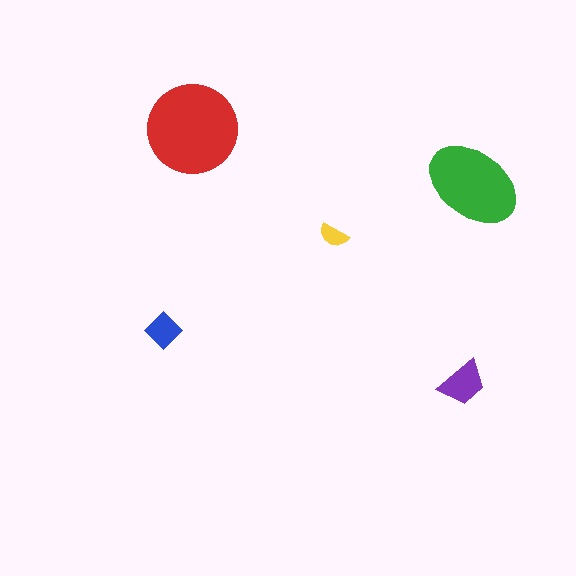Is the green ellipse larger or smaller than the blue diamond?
Larger.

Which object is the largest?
The red circle.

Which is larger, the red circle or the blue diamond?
The red circle.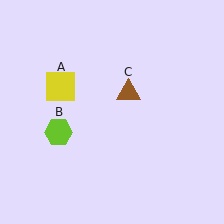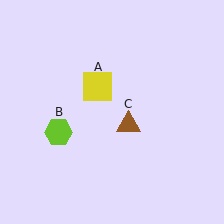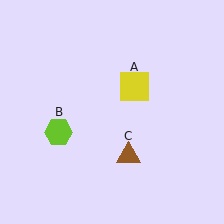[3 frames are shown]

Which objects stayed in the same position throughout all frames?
Lime hexagon (object B) remained stationary.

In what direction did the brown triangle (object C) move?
The brown triangle (object C) moved down.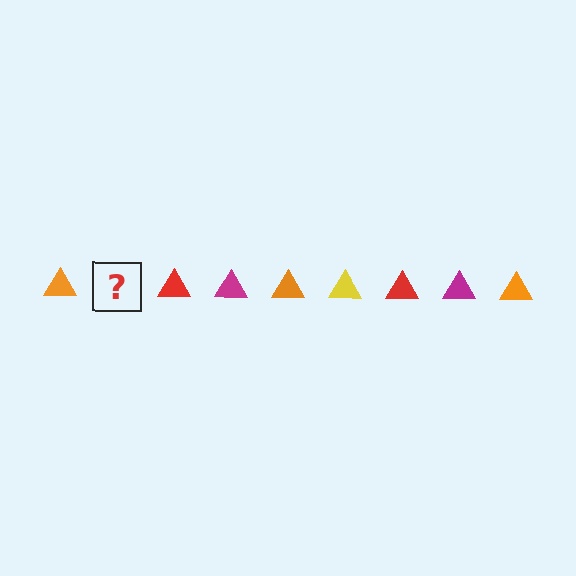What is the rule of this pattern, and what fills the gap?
The rule is that the pattern cycles through orange, yellow, red, magenta triangles. The gap should be filled with a yellow triangle.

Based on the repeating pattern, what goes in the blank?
The blank should be a yellow triangle.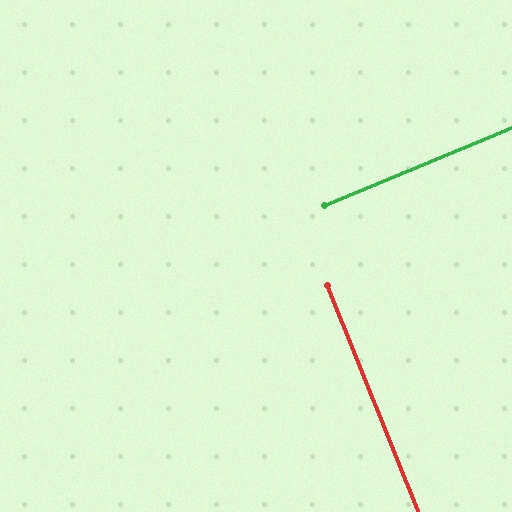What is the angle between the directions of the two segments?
Approximately 90 degrees.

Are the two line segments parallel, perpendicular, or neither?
Perpendicular — they meet at approximately 90°.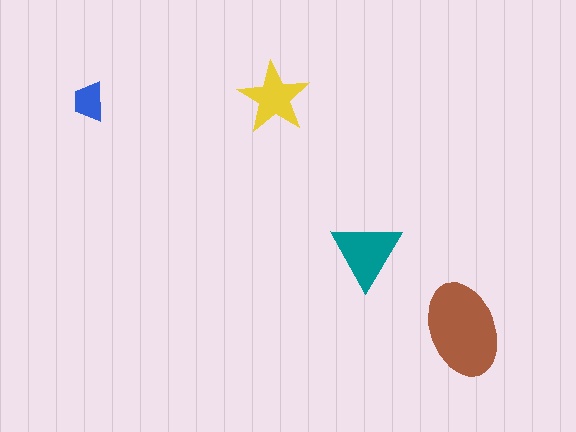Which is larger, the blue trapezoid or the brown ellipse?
The brown ellipse.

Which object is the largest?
The brown ellipse.